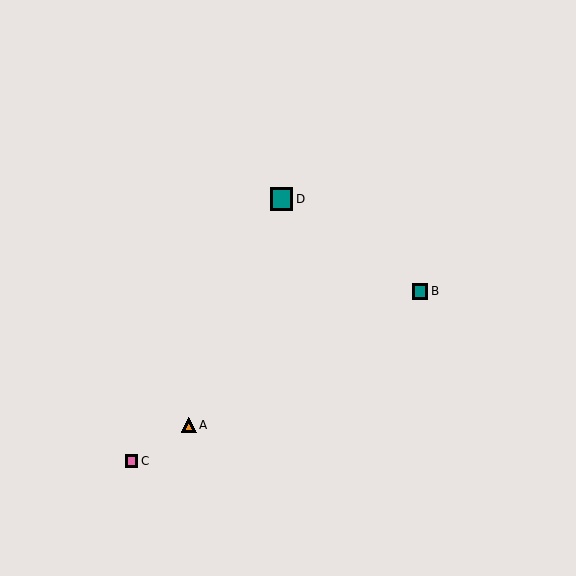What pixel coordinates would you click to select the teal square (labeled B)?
Click at (420, 291) to select the teal square B.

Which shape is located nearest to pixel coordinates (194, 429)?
The orange triangle (labeled A) at (189, 425) is nearest to that location.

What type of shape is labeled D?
Shape D is a teal square.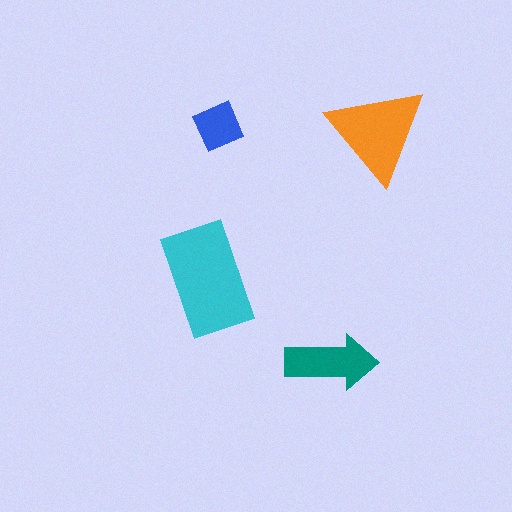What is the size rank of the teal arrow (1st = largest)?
3rd.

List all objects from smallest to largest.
The blue square, the teal arrow, the orange triangle, the cyan rectangle.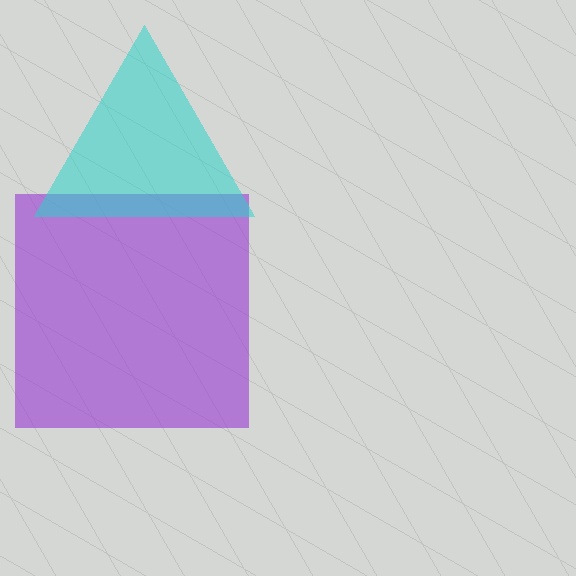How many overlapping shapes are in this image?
There are 2 overlapping shapes in the image.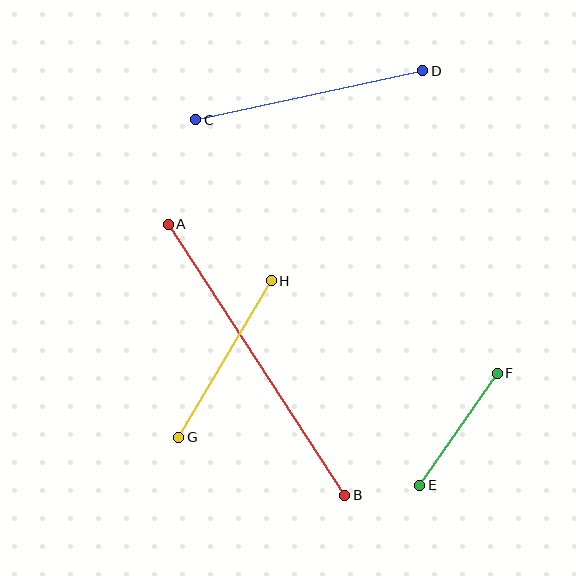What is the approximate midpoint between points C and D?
The midpoint is at approximately (309, 95) pixels.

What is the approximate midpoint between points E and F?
The midpoint is at approximately (458, 429) pixels.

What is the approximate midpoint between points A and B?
The midpoint is at approximately (257, 360) pixels.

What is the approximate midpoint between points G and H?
The midpoint is at approximately (225, 359) pixels.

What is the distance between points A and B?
The distance is approximately 323 pixels.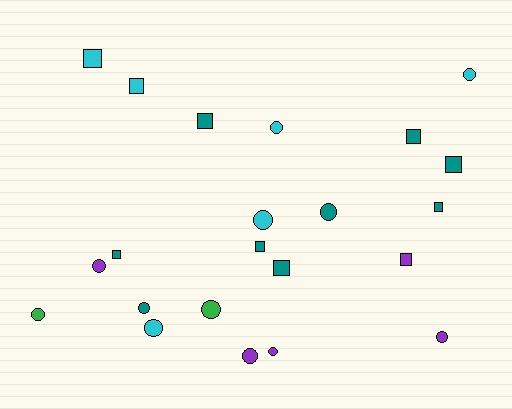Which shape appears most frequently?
Circle, with 12 objects.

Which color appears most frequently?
Teal, with 9 objects.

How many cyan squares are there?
There are 2 cyan squares.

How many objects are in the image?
There are 22 objects.